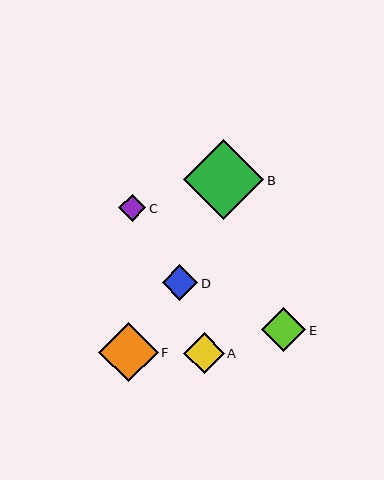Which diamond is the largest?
Diamond B is the largest with a size of approximately 81 pixels.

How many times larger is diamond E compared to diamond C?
Diamond E is approximately 1.6 times the size of diamond C.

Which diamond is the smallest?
Diamond C is the smallest with a size of approximately 27 pixels.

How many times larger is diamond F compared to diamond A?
Diamond F is approximately 1.5 times the size of diamond A.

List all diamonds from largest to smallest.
From largest to smallest: B, F, E, A, D, C.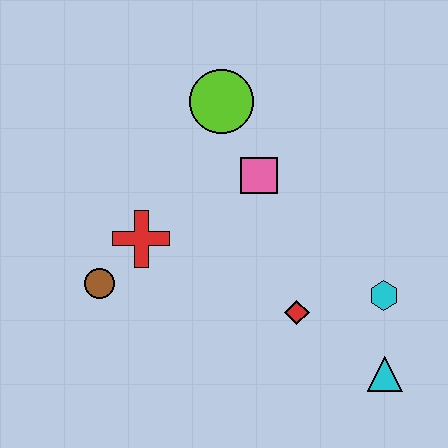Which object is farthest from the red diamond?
The lime circle is farthest from the red diamond.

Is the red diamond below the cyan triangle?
No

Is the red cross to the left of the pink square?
Yes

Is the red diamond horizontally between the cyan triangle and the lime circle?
Yes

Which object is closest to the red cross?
The brown circle is closest to the red cross.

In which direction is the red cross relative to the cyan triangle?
The red cross is to the left of the cyan triangle.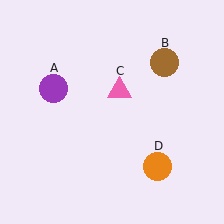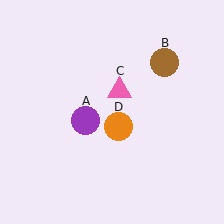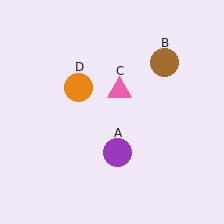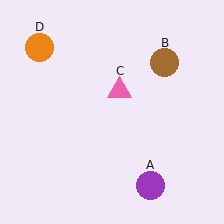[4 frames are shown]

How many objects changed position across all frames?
2 objects changed position: purple circle (object A), orange circle (object D).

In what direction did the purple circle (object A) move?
The purple circle (object A) moved down and to the right.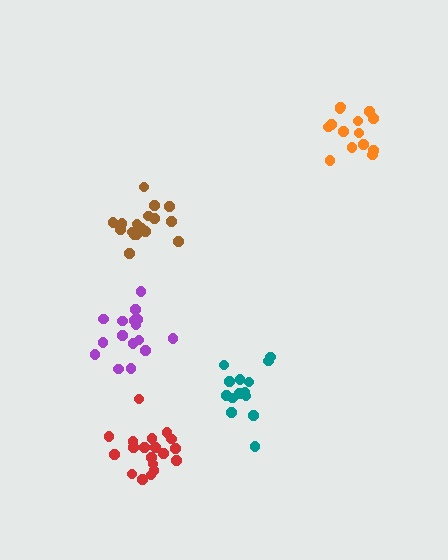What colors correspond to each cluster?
The clusters are colored: teal, purple, brown, red, orange.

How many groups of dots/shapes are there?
There are 5 groups.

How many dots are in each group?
Group 1: 15 dots, Group 2: 17 dots, Group 3: 17 dots, Group 4: 19 dots, Group 5: 14 dots (82 total).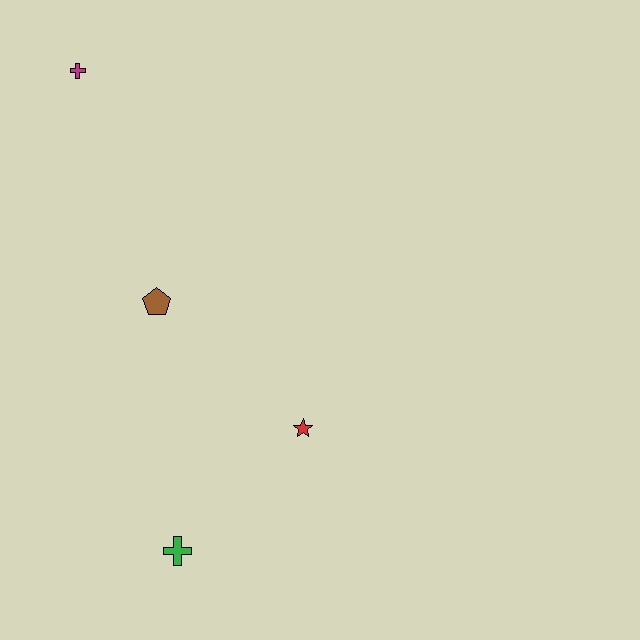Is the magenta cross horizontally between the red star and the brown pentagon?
No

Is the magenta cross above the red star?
Yes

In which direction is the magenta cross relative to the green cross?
The magenta cross is above the green cross.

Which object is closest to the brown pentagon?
The red star is closest to the brown pentagon.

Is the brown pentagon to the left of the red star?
Yes